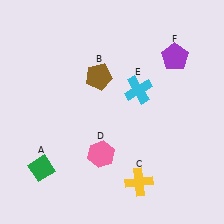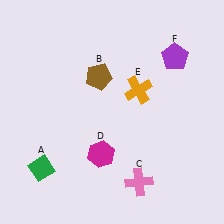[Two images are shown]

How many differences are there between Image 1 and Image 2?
There are 3 differences between the two images.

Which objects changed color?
C changed from yellow to pink. D changed from pink to magenta. E changed from cyan to orange.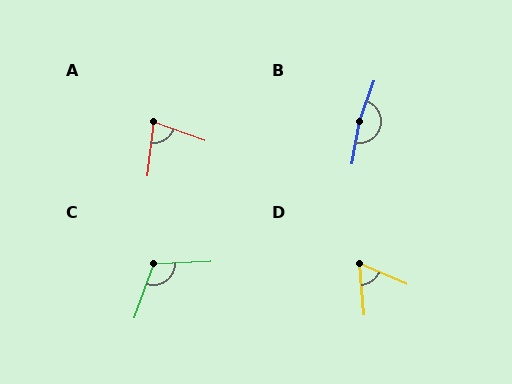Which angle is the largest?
B, at approximately 170 degrees.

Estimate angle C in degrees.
Approximately 112 degrees.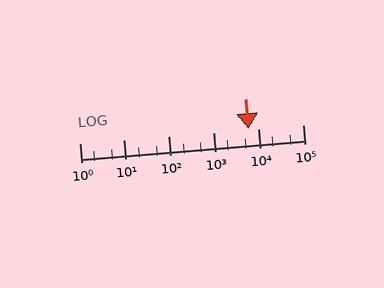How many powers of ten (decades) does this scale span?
The scale spans 5 decades, from 1 to 100000.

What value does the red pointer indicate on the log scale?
The pointer indicates approximately 6100.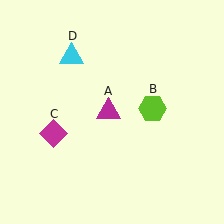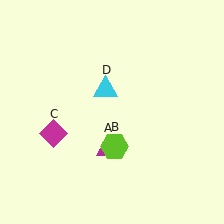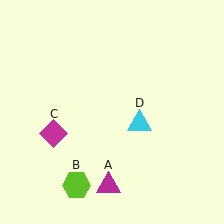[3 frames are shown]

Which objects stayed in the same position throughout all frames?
Magenta diamond (object C) remained stationary.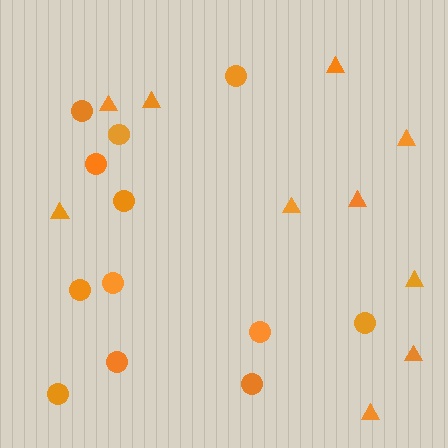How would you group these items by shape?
There are 2 groups: one group of circles (12) and one group of triangles (10).